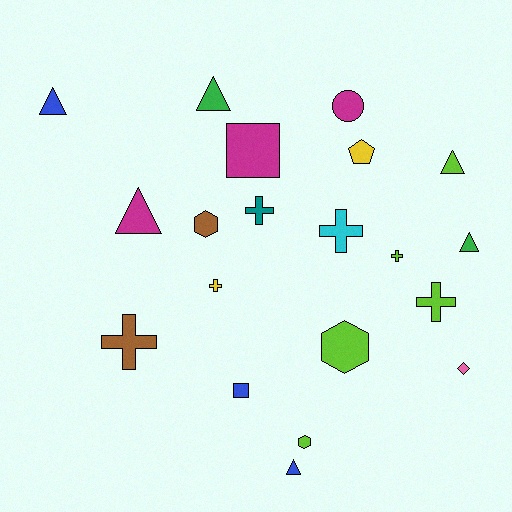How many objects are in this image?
There are 20 objects.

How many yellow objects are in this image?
There are 2 yellow objects.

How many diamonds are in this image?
There is 1 diamond.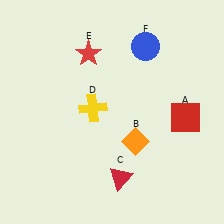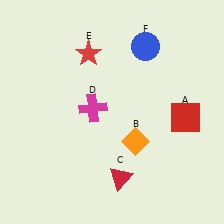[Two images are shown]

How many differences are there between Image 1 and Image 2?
There is 1 difference between the two images.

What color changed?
The cross (D) changed from yellow in Image 1 to magenta in Image 2.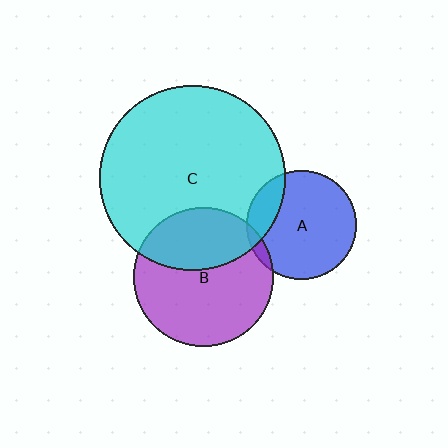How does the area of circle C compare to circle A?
Approximately 2.9 times.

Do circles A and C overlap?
Yes.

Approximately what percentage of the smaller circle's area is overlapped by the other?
Approximately 15%.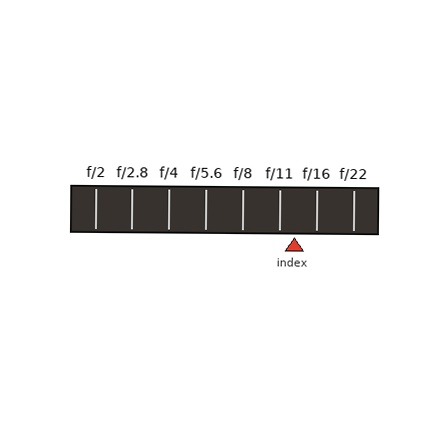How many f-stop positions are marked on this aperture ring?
There are 8 f-stop positions marked.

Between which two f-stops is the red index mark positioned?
The index mark is between f/11 and f/16.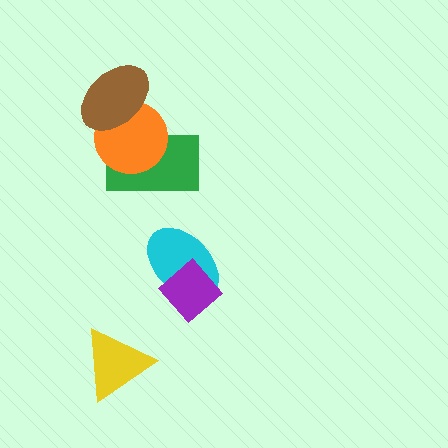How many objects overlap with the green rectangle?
2 objects overlap with the green rectangle.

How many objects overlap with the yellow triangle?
0 objects overlap with the yellow triangle.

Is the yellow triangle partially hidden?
No, no other shape covers it.